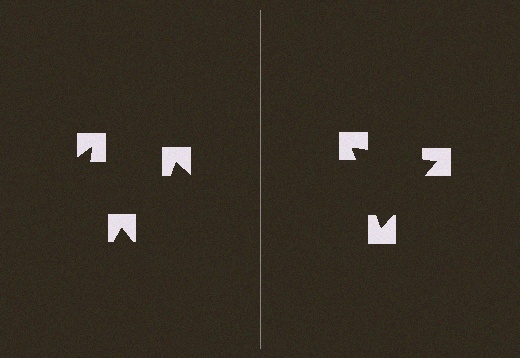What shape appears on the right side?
An illusory triangle.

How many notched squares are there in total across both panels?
6 — 3 on each side.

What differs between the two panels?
The notched squares are positioned identically on both sides; only the wedge orientations differ. On the right they align to a triangle; on the left they are misaligned.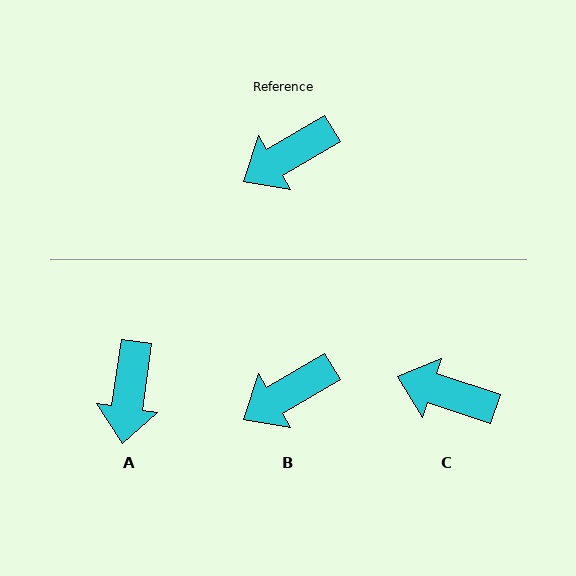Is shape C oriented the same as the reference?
No, it is off by about 49 degrees.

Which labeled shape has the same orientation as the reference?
B.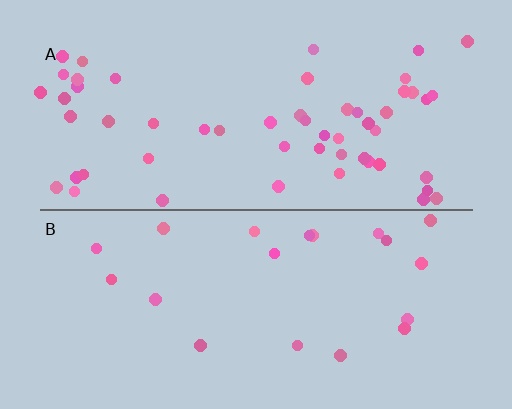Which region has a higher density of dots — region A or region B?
A (the top).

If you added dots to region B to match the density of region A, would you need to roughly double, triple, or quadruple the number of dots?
Approximately triple.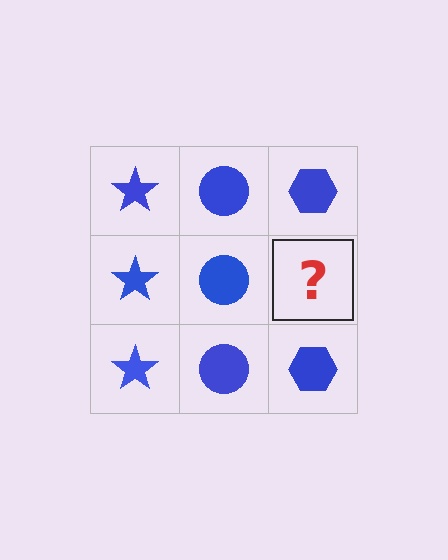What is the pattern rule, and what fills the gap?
The rule is that each column has a consistent shape. The gap should be filled with a blue hexagon.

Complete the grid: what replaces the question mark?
The question mark should be replaced with a blue hexagon.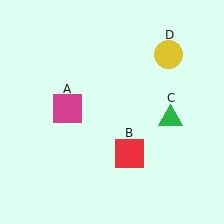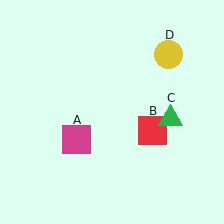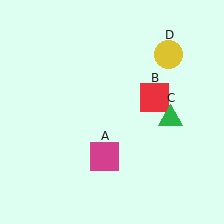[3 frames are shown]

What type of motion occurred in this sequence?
The magenta square (object A), red square (object B) rotated counterclockwise around the center of the scene.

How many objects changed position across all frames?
2 objects changed position: magenta square (object A), red square (object B).